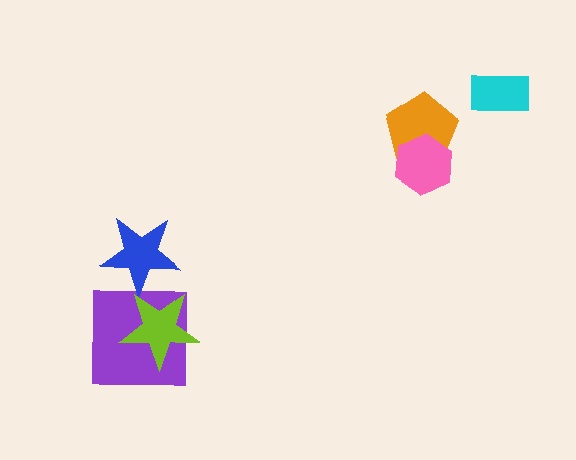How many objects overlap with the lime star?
2 objects overlap with the lime star.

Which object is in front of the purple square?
The lime star is in front of the purple square.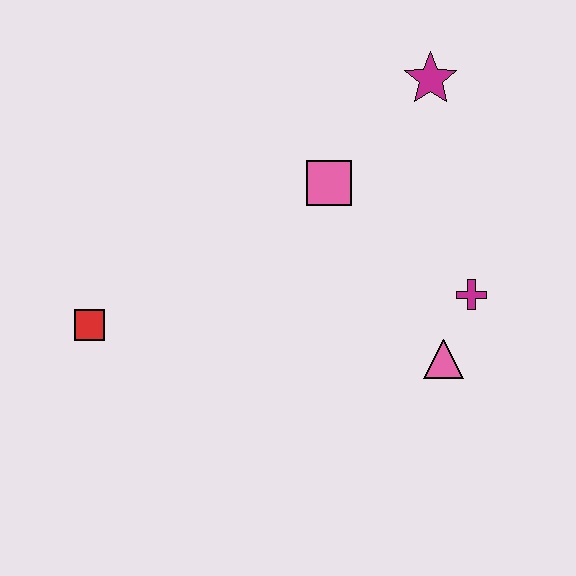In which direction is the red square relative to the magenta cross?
The red square is to the left of the magenta cross.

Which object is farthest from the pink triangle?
The red square is farthest from the pink triangle.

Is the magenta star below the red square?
No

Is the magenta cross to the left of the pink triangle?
No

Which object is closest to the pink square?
The magenta star is closest to the pink square.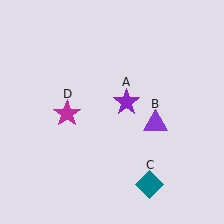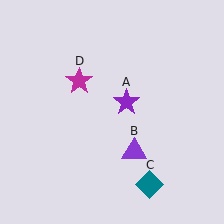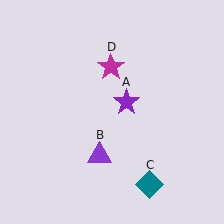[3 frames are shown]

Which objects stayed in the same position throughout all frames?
Purple star (object A) and teal diamond (object C) remained stationary.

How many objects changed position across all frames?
2 objects changed position: purple triangle (object B), magenta star (object D).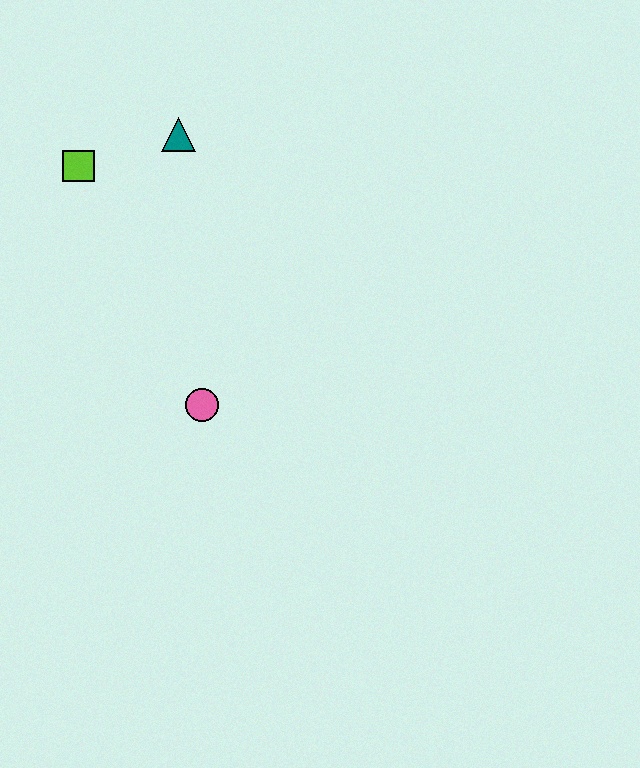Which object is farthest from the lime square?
The pink circle is farthest from the lime square.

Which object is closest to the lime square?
The teal triangle is closest to the lime square.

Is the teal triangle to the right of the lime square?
Yes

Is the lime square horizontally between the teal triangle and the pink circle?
No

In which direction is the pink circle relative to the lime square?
The pink circle is below the lime square.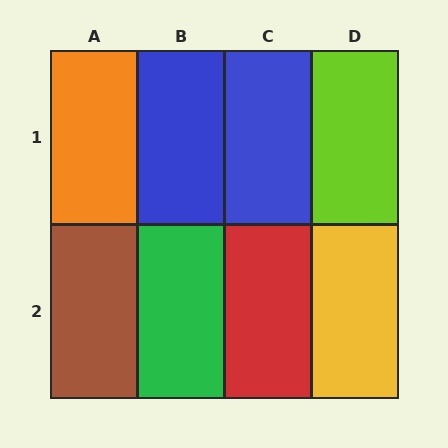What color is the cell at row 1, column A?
Orange.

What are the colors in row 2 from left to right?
Brown, green, red, yellow.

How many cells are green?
1 cell is green.